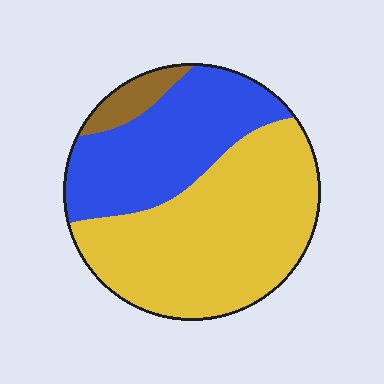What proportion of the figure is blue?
Blue covers about 35% of the figure.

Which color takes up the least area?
Brown, at roughly 5%.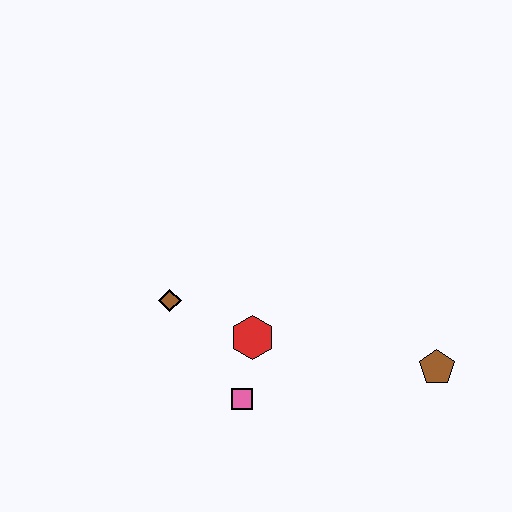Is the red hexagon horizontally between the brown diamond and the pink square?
No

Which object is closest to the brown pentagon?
The red hexagon is closest to the brown pentagon.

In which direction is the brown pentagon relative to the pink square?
The brown pentagon is to the right of the pink square.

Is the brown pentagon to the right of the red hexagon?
Yes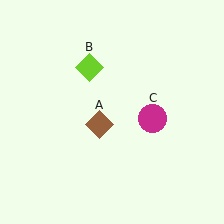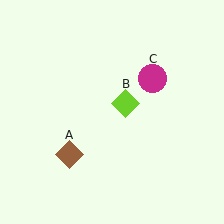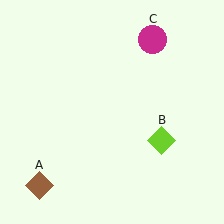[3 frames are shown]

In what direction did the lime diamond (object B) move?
The lime diamond (object B) moved down and to the right.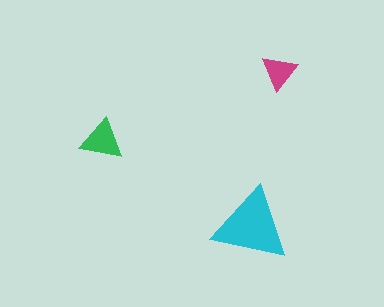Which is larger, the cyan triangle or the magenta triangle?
The cyan one.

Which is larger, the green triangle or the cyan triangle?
The cyan one.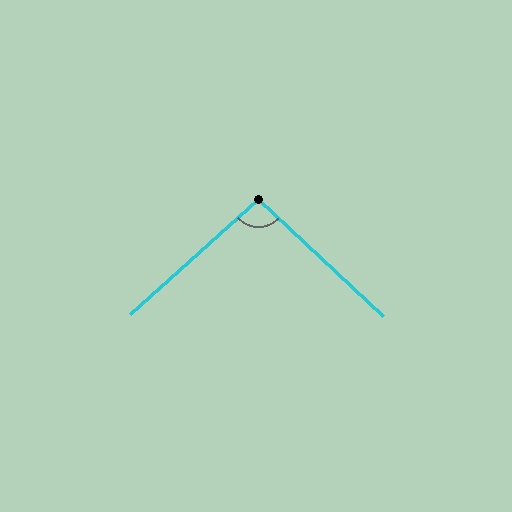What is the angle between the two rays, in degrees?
Approximately 95 degrees.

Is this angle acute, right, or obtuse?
It is obtuse.